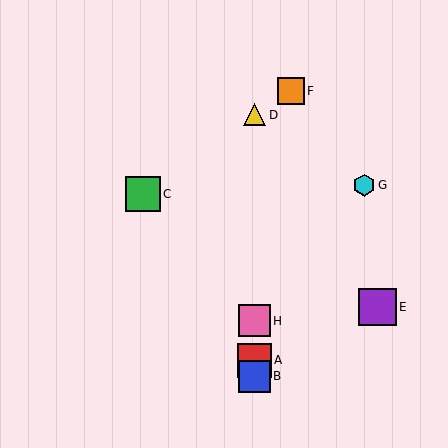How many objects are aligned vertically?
4 objects (A, B, D, H) are aligned vertically.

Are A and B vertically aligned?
Yes, both are at x≈254.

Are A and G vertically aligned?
No, A is at x≈254 and G is at x≈364.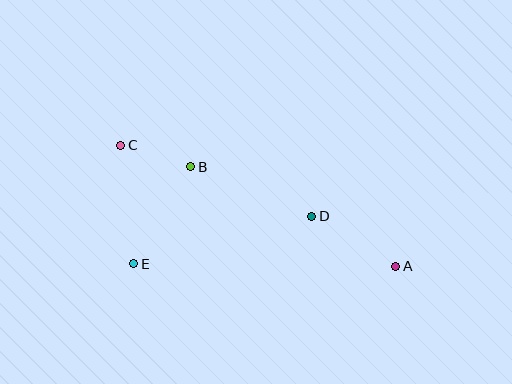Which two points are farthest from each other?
Points A and C are farthest from each other.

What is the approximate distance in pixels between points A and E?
The distance between A and E is approximately 262 pixels.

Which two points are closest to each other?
Points B and C are closest to each other.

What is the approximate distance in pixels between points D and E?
The distance between D and E is approximately 184 pixels.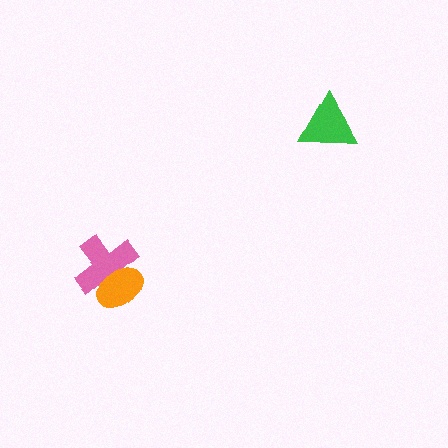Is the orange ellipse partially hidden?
No, no other shape covers it.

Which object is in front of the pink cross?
The orange ellipse is in front of the pink cross.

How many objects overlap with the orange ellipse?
1 object overlaps with the orange ellipse.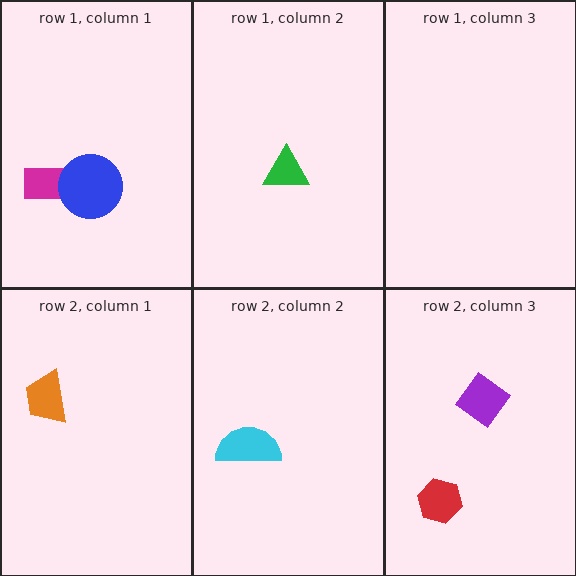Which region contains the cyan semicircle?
The row 2, column 2 region.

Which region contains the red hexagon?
The row 2, column 3 region.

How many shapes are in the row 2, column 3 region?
2.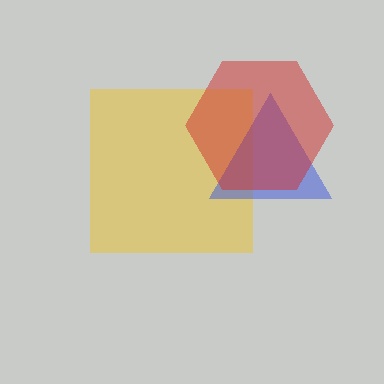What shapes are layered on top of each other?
The layered shapes are: a yellow square, a blue triangle, a red hexagon.